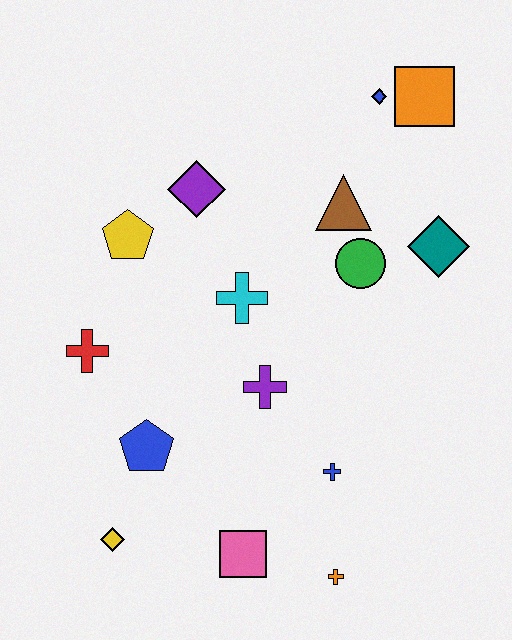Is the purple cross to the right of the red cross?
Yes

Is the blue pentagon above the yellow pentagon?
No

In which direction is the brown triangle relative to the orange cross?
The brown triangle is above the orange cross.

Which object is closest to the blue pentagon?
The yellow diamond is closest to the blue pentagon.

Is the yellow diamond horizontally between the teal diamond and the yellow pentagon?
No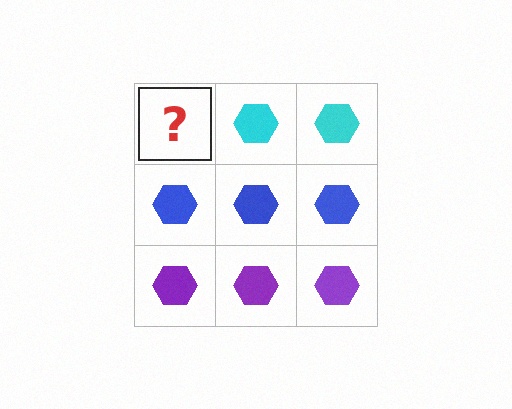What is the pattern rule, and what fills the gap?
The rule is that each row has a consistent color. The gap should be filled with a cyan hexagon.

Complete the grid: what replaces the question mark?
The question mark should be replaced with a cyan hexagon.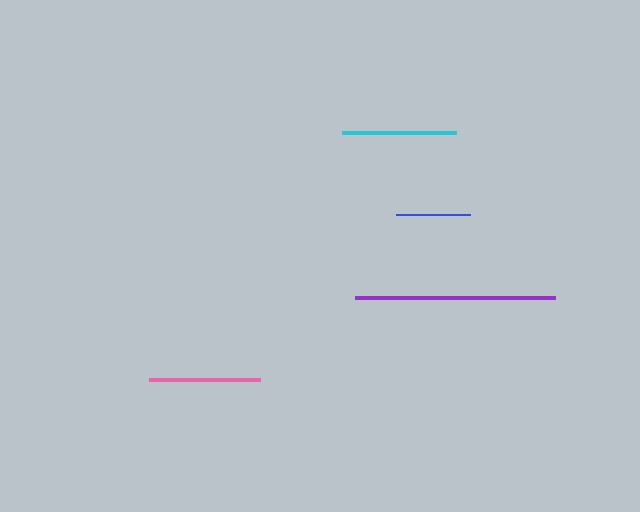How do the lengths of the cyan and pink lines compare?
The cyan and pink lines are approximately the same length.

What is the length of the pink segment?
The pink segment is approximately 111 pixels long.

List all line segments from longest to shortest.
From longest to shortest: purple, cyan, pink, blue.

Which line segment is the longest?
The purple line is the longest at approximately 200 pixels.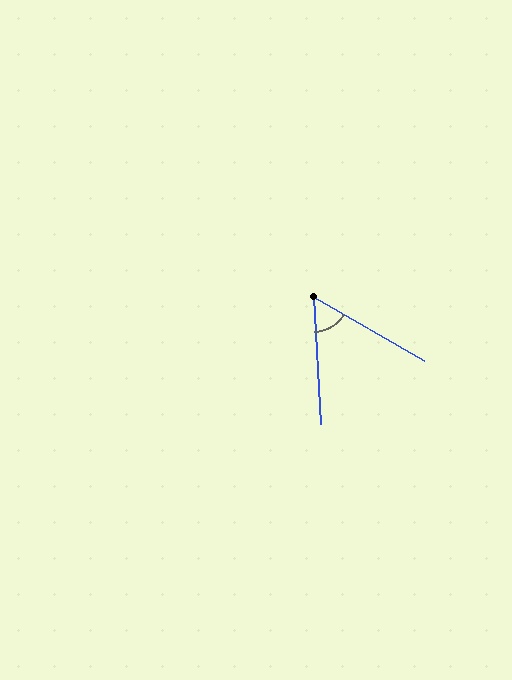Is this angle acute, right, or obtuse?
It is acute.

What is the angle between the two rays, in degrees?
Approximately 57 degrees.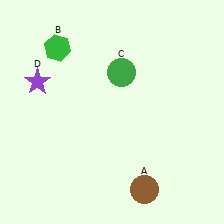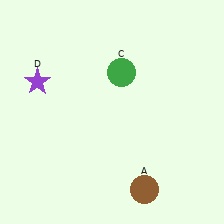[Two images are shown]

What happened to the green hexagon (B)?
The green hexagon (B) was removed in Image 2. It was in the top-left area of Image 1.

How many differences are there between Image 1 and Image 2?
There is 1 difference between the two images.